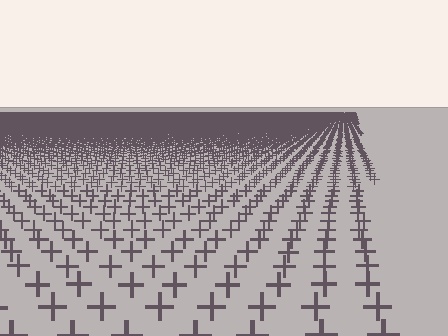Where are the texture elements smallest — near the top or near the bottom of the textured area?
Near the top.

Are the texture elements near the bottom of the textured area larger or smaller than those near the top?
Larger. Near the bottom, elements are closer to the viewer and appear at a bigger on-screen size.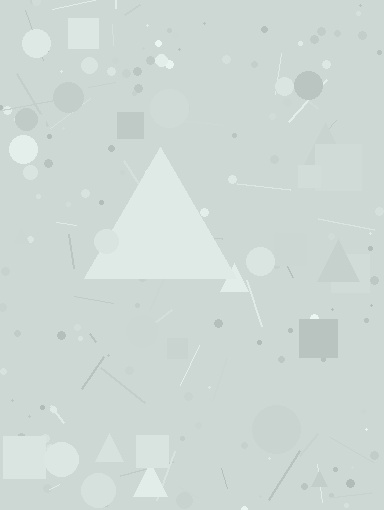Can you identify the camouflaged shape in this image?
The camouflaged shape is a triangle.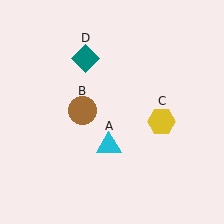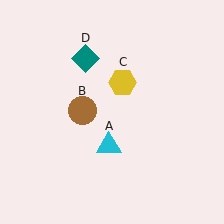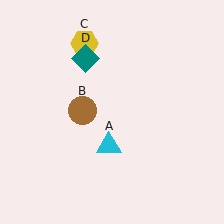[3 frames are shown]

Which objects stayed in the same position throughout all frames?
Cyan triangle (object A) and brown circle (object B) and teal diamond (object D) remained stationary.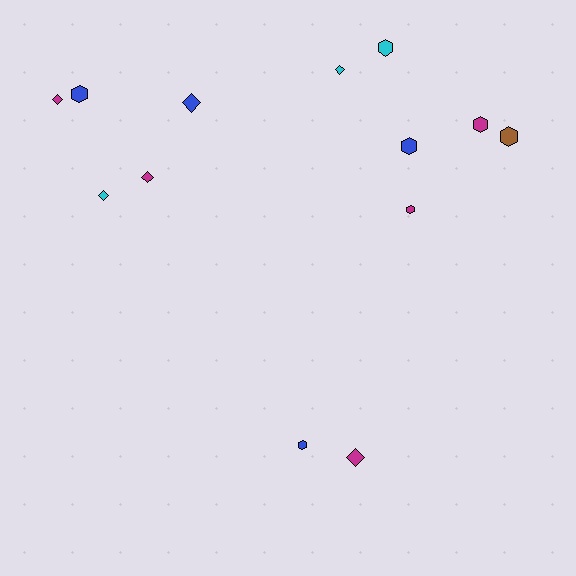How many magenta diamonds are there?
There are 3 magenta diamonds.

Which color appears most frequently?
Magenta, with 5 objects.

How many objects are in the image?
There are 13 objects.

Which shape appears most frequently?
Hexagon, with 7 objects.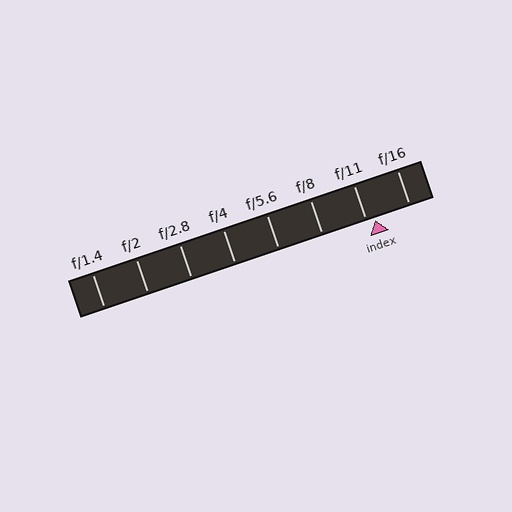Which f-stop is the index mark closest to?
The index mark is closest to f/11.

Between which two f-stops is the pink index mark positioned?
The index mark is between f/11 and f/16.